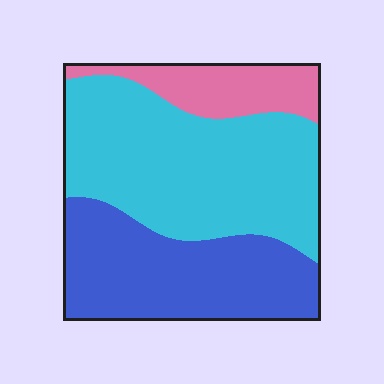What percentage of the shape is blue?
Blue covers 36% of the shape.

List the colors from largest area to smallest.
From largest to smallest: cyan, blue, pink.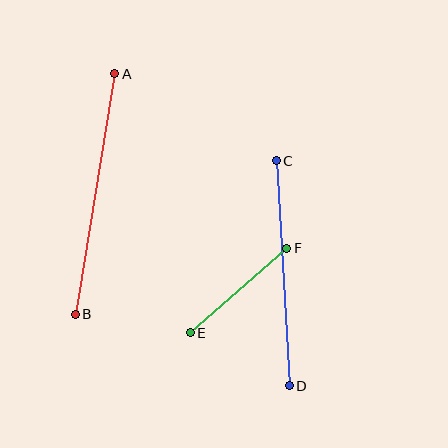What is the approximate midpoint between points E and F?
The midpoint is at approximately (239, 290) pixels.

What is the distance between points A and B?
The distance is approximately 244 pixels.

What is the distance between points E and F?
The distance is approximately 128 pixels.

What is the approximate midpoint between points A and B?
The midpoint is at approximately (95, 194) pixels.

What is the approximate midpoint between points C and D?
The midpoint is at approximately (283, 273) pixels.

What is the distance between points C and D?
The distance is approximately 225 pixels.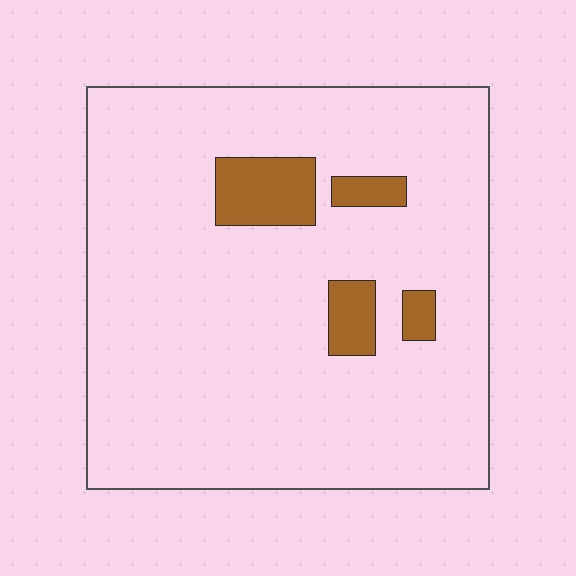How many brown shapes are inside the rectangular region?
4.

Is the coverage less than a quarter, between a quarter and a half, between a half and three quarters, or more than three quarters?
Less than a quarter.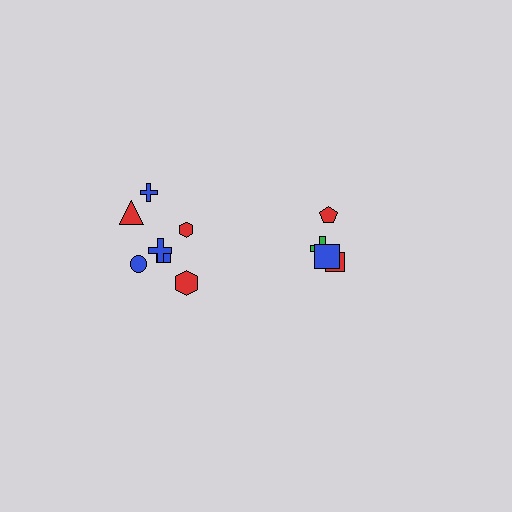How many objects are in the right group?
There are 4 objects.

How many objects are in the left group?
There are 7 objects.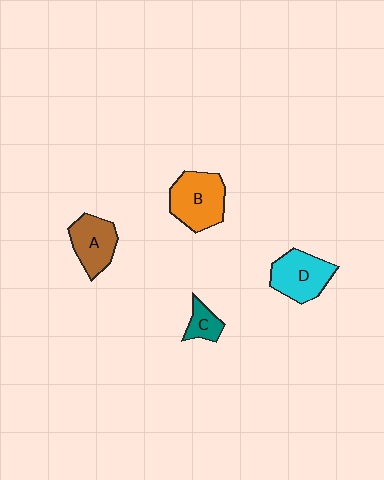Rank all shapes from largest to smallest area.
From largest to smallest: B (orange), D (cyan), A (brown), C (teal).